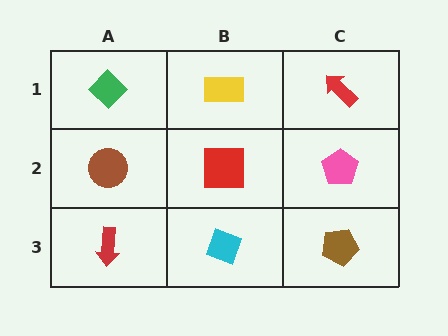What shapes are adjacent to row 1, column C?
A pink pentagon (row 2, column C), a yellow rectangle (row 1, column B).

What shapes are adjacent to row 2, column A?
A green diamond (row 1, column A), a red arrow (row 3, column A), a red square (row 2, column B).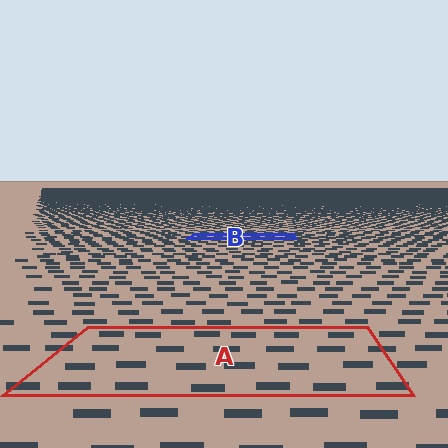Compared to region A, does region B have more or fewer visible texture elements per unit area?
Region B has more texture elements per unit area — they are packed more densely because it is farther away.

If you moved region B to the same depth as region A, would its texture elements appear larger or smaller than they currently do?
They would appear larger. At a closer depth, the same texture elements are projected at a bigger on-screen size.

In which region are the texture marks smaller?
The texture marks are smaller in region B, because it is farther away.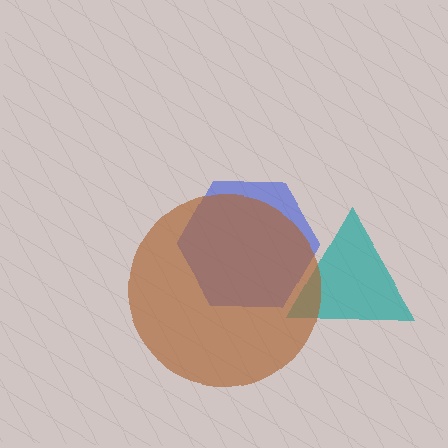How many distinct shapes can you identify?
There are 3 distinct shapes: a teal triangle, a blue hexagon, a brown circle.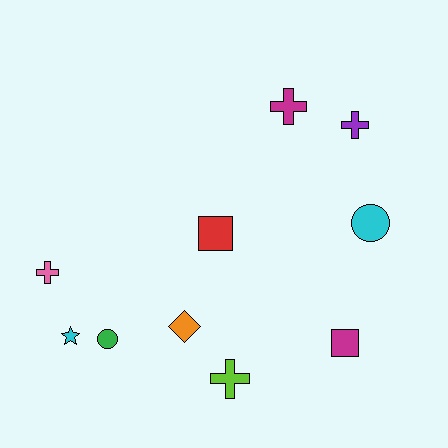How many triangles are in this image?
There are no triangles.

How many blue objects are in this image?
There are no blue objects.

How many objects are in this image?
There are 10 objects.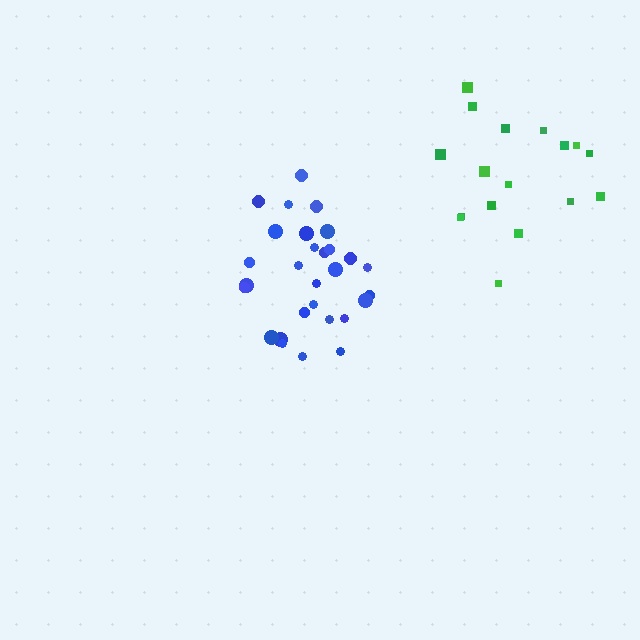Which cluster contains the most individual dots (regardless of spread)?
Blue (29).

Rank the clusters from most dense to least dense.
blue, green.